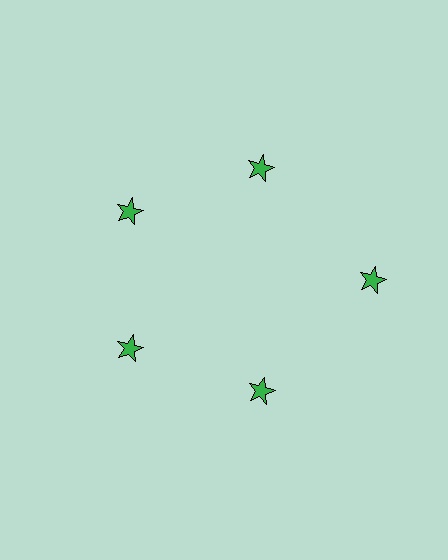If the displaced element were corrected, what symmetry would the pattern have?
It would have 5-fold rotational symmetry — the pattern would map onto itself every 72 degrees.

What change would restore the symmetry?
The symmetry would be restored by moving it inward, back onto the ring so that all 5 stars sit at equal angles and equal distance from the center.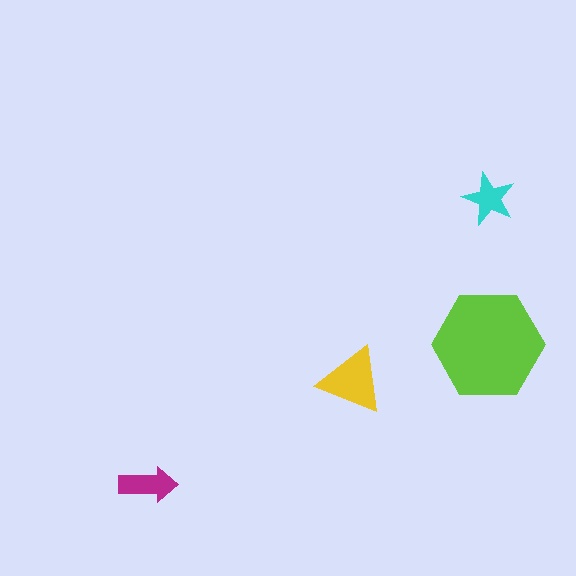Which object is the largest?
The lime hexagon.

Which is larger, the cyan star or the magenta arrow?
The magenta arrow.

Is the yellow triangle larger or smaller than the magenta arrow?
Larger.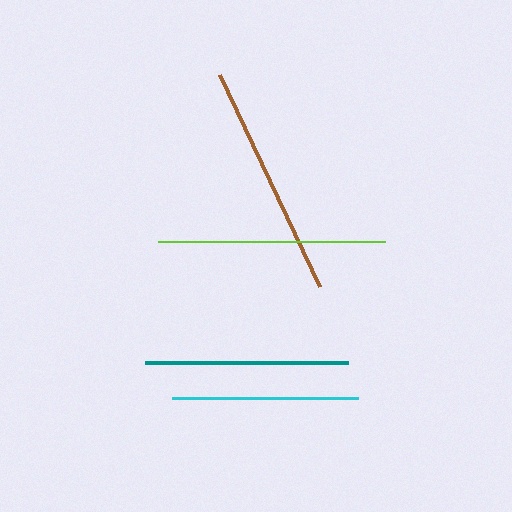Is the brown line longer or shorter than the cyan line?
The brown line is longer than the cyan line.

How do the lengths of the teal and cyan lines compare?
The teal and cyan lines are approximately the same length.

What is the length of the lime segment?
The lime segment is approximately 227 pixels long.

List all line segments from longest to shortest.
From longest to shortest: brown, lime, teal, cyan.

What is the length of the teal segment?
The teal segment is approximately 203 pixels long.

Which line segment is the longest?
The brown line is the longest at approximately 235 pixels.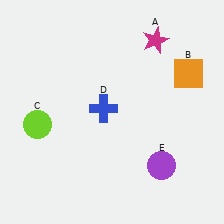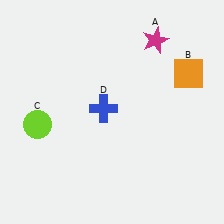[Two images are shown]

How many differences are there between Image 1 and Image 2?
There is 1 difference between the two images.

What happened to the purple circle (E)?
The purple circle (E) was removed in Image 2. It was in the bottom-right area of Image 1.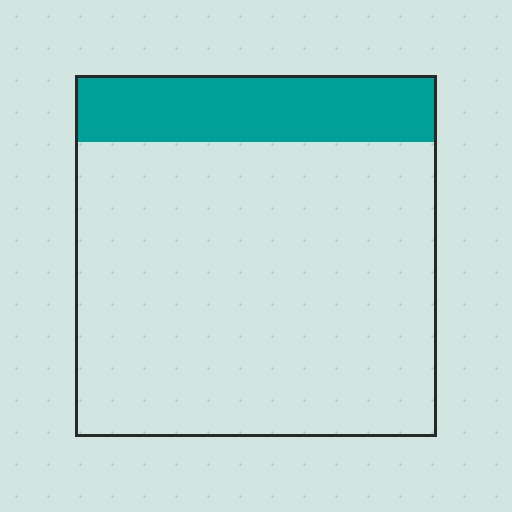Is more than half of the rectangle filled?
No.